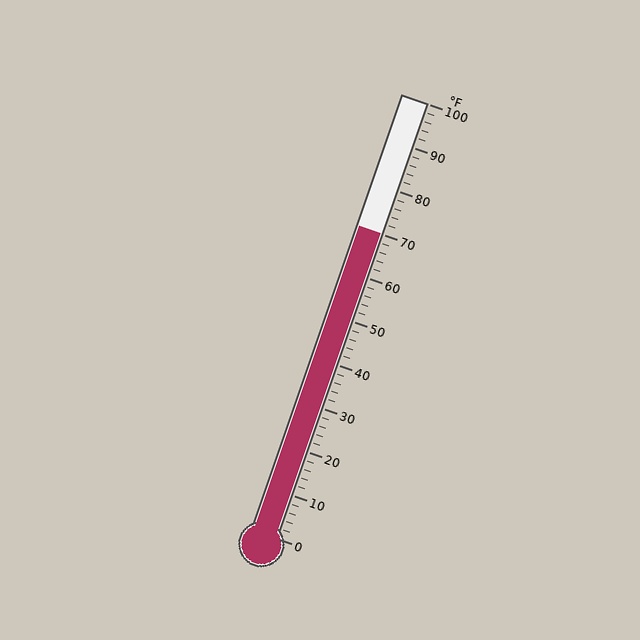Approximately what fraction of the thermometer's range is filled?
The thermometer is filled to approximately 70% of its range.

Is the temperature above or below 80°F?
The temperature is below 80°F.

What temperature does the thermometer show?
The thermometer shows approximately 70°F.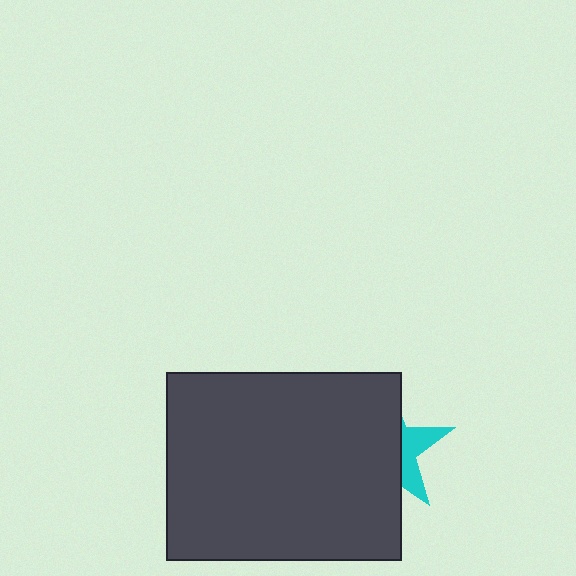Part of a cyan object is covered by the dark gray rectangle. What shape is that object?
It is a star.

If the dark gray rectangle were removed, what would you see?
You would see the complete cyan star.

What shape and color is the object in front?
The object in front is a dark gray rectangle.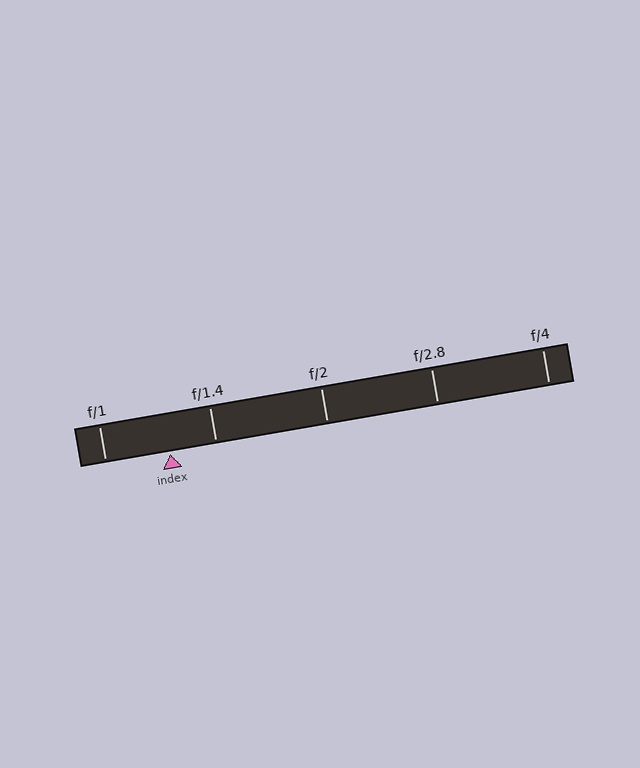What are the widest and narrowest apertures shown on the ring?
The widest aperture shown is f/1 and the narrowest is f/4.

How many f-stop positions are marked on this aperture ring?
There are 5 f-stop positions marked.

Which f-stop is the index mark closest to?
The index mark is closest to f/1.4.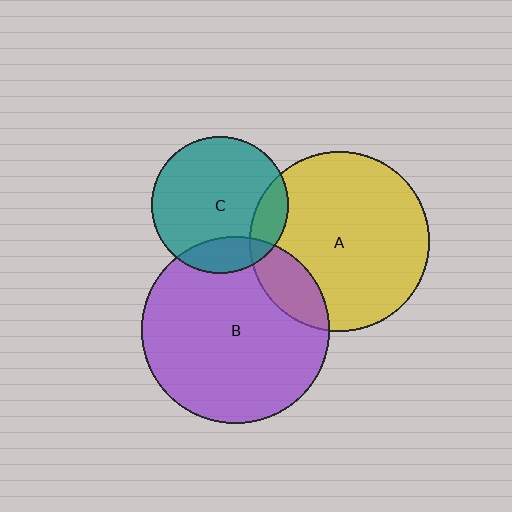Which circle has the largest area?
Circle B (purple).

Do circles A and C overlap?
Yes.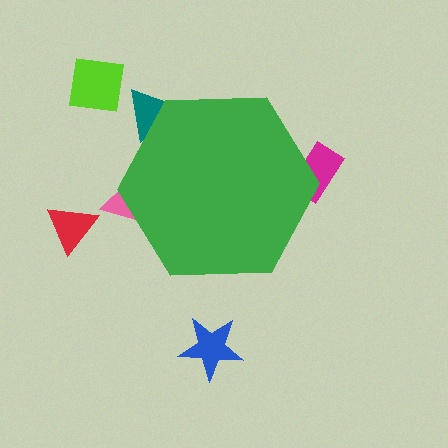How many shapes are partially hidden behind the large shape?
3 shapes are partially hidden.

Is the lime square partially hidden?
No, the lime square is fully visible.